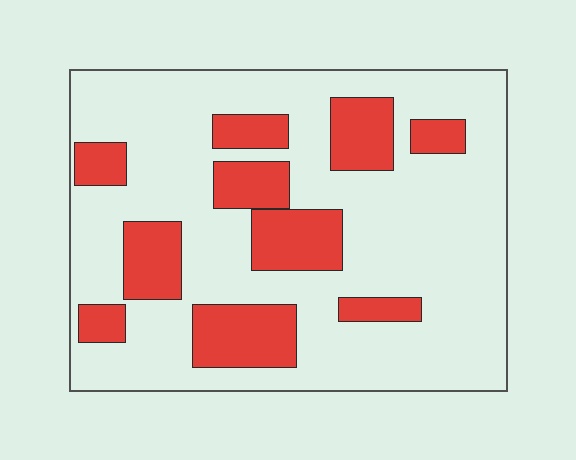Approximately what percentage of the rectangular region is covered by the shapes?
Approximately 25%.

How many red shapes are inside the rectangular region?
10.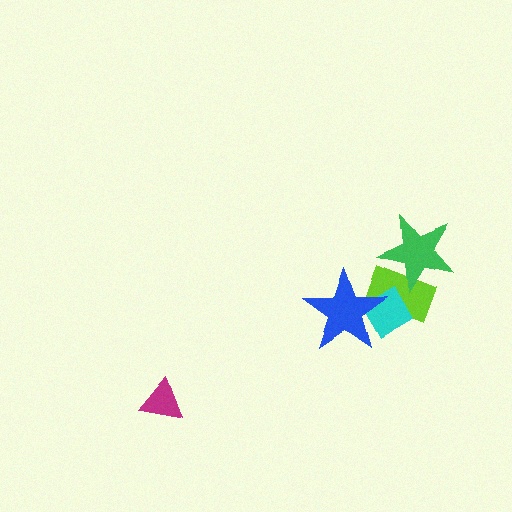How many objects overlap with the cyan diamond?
2 objects overlap with the cyan diamond.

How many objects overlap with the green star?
1 object overlaps with the green star.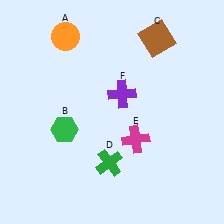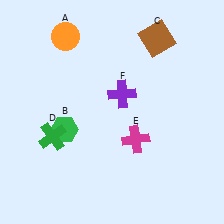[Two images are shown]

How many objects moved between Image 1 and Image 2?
1 object moved between the two images.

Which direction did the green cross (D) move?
The green cross (D) moved left.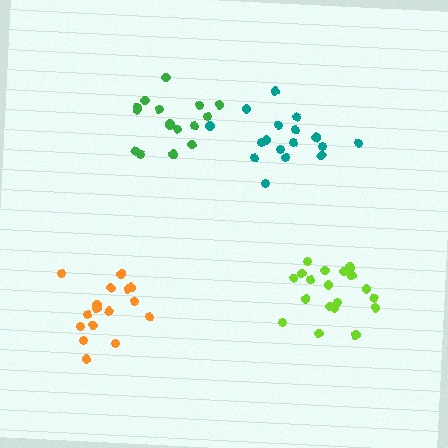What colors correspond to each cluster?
The clusters are colored: teal, lime, orange, green.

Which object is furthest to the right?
The lime cluster is rightmost.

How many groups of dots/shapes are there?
There are 4 groups.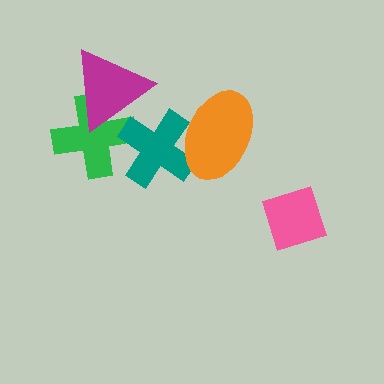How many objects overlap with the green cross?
2 objects overlap with the green cross.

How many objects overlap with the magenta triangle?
2 objects overlap with the magenta triangle.